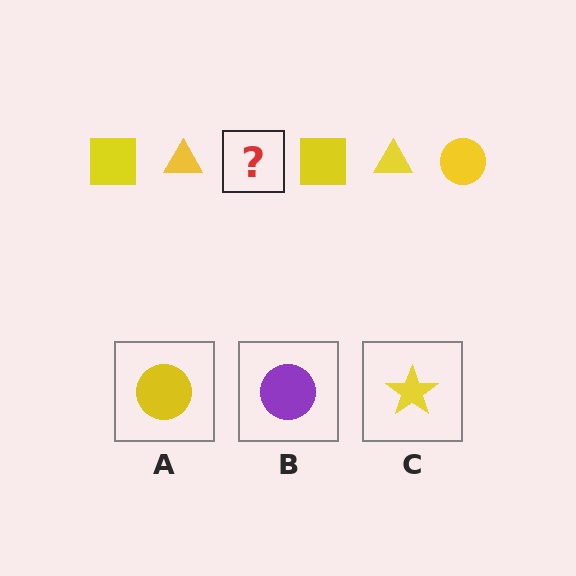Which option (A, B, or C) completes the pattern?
A.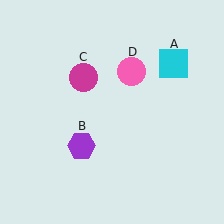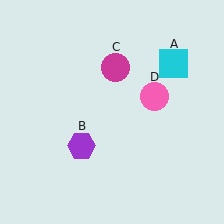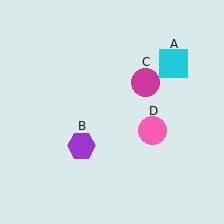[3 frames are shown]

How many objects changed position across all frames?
2 objects changed position: magenta circle (object C), pink circle (object D).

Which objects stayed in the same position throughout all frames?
Cyan square (object A) and purple hexagon (object B) remained stationary.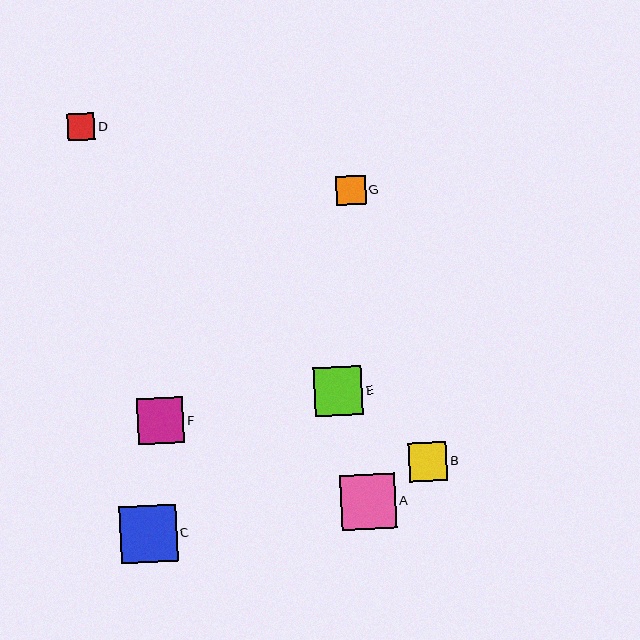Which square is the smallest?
Square D is the smallest with a size of approximately 27 pixels.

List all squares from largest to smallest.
From largest to smallest: C, A, E, F, B, G, D.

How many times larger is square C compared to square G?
Square C is approximately 1.9 times the size of square G.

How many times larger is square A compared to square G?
Square A is approximately 1.9 times the size of square G.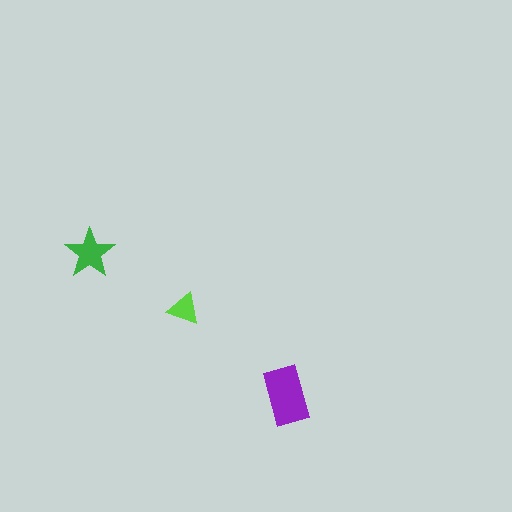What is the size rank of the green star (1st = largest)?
2nd.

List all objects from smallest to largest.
The lime triangle, the green star, the purple rectangle.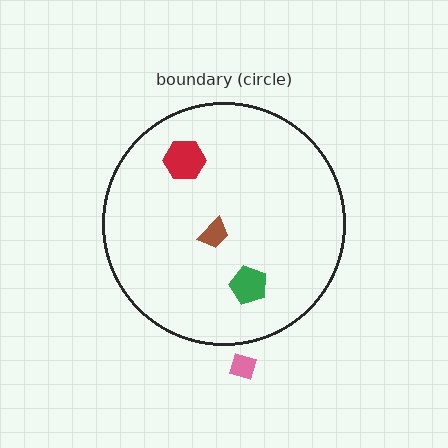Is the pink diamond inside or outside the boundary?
Outside.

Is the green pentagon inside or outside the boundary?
Inside.